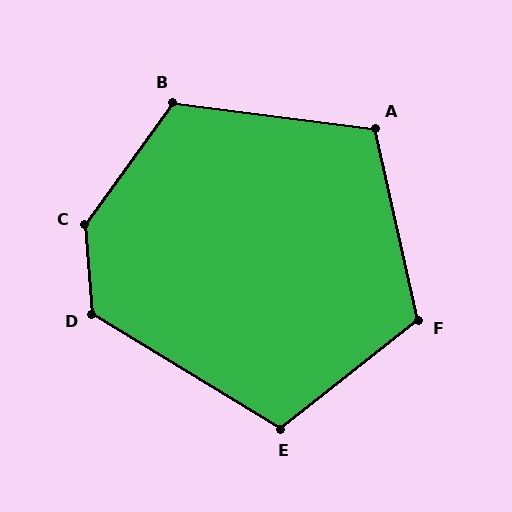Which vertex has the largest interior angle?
C, at approximately 140 degrees.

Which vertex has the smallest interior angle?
A, at approximately 110 degrees.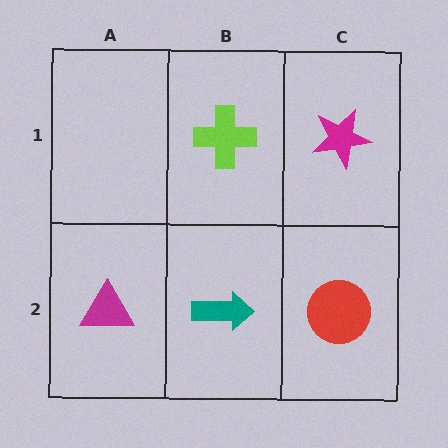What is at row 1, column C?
A magenta star.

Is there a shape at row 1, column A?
No, that cell is empty.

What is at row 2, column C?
A red circle.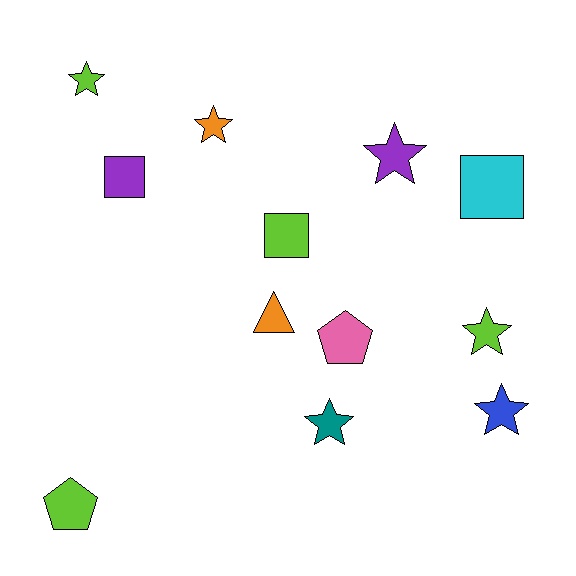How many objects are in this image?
There are 12 objects.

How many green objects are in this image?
There are no green objects.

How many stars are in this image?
There are 6 stars.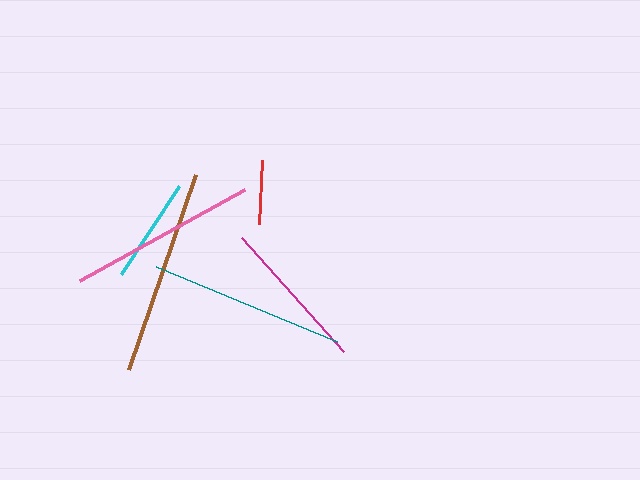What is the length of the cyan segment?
The cyan segment is approximately 105 pixels long.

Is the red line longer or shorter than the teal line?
The teal line is longer than the red line.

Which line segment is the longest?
The brown line is the longest at approximately 207 pixels.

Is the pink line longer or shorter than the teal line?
The teal line is longer than the pink line.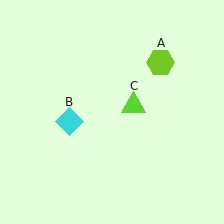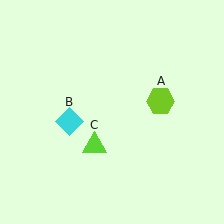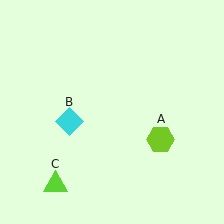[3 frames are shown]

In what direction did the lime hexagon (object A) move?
The lime hexagon (object A) moved down.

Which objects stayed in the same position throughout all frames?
Cyan diamond (object B) remained stationary.